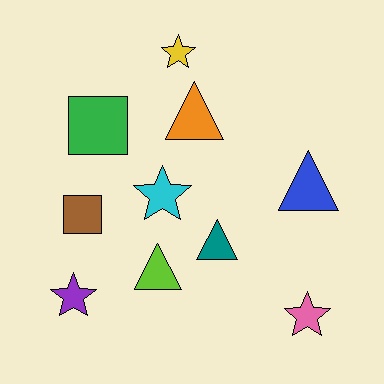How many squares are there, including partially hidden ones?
There are 2 squares.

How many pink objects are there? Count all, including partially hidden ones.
There is 1 pink object.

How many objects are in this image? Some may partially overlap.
There are 10 objects.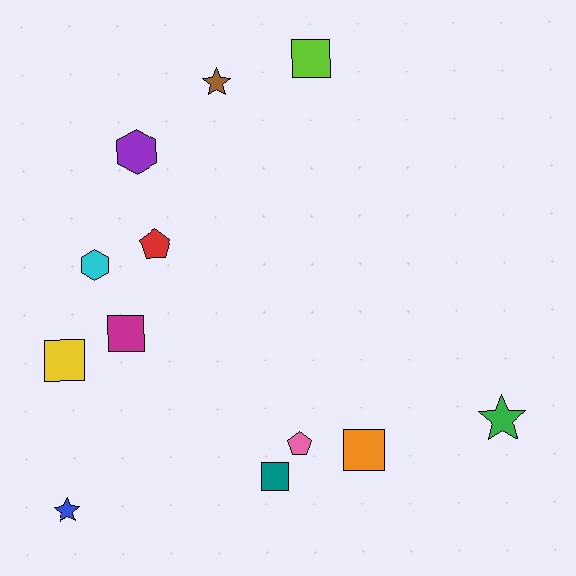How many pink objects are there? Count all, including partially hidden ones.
There is 1 pink object.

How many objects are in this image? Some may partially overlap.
There are 12 objects.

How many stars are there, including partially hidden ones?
There are 3 stars.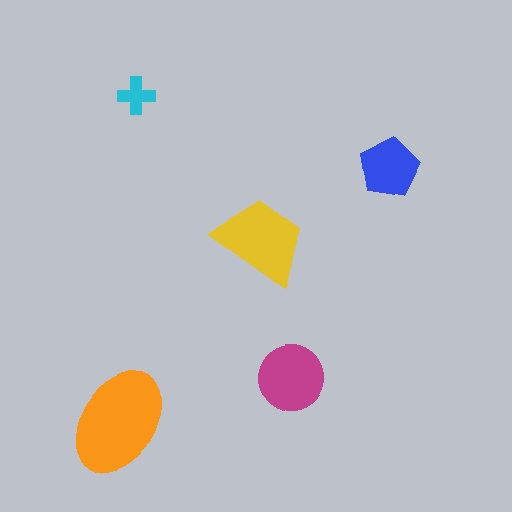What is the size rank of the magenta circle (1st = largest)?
3rd.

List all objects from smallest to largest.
The cyan cross, the blue pentagon, the magenta circle, the yellow trapezoid, the orange ellipse.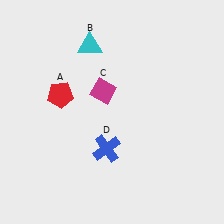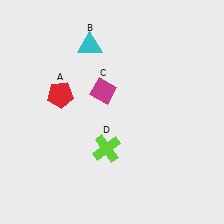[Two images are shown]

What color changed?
The cross (D) changed from blue in Image 1 to lime in Image 2.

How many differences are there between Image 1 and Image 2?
There is 1 difference between the two images.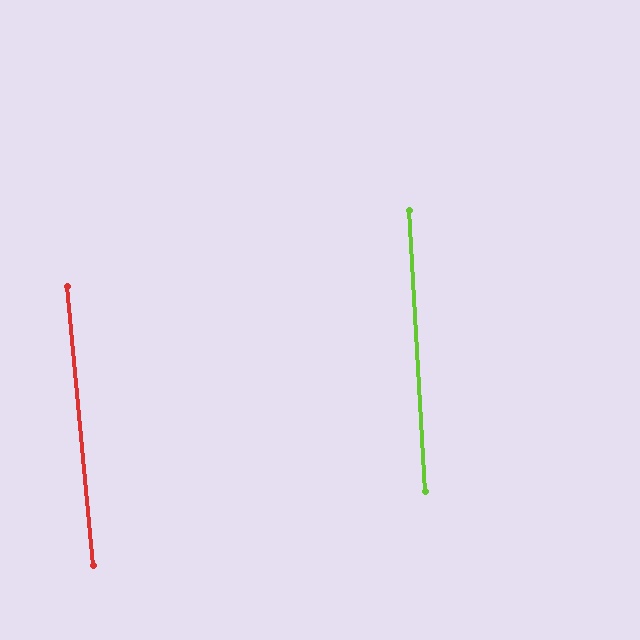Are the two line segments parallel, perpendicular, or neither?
Parallel — their directions differ by only 2.0°.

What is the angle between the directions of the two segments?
Approximately 2 degrees.